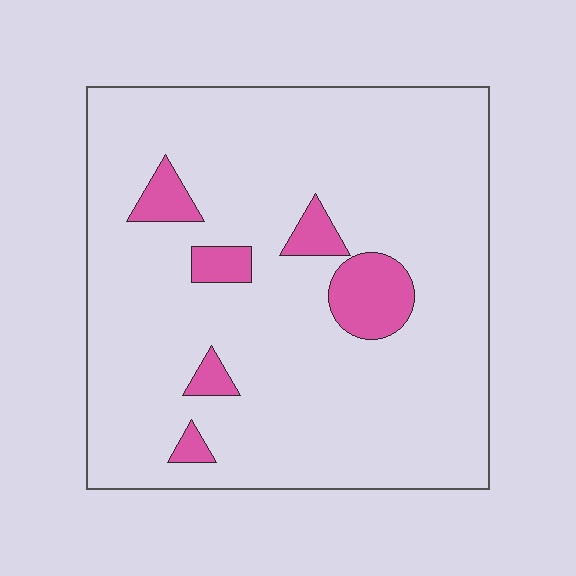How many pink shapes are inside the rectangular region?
6.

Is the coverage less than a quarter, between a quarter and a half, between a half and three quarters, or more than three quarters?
Less than a quarter.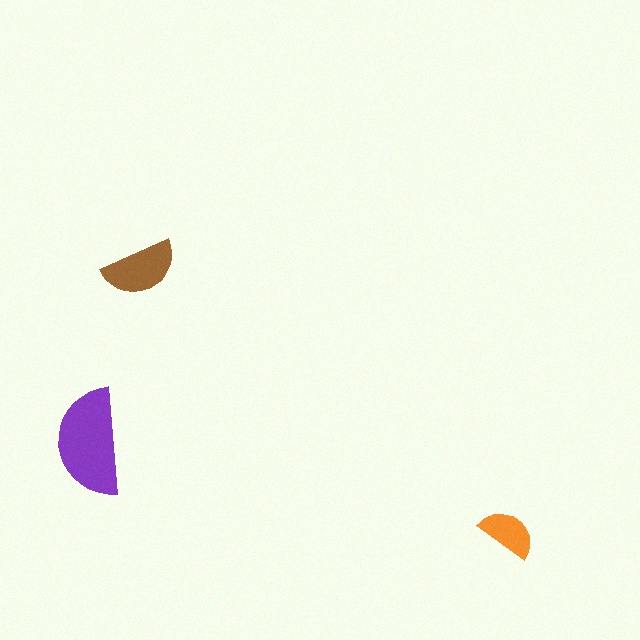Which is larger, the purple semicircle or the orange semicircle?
The purple one.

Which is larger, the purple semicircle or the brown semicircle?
The purple one.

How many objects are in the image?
There are 3 objects in the image.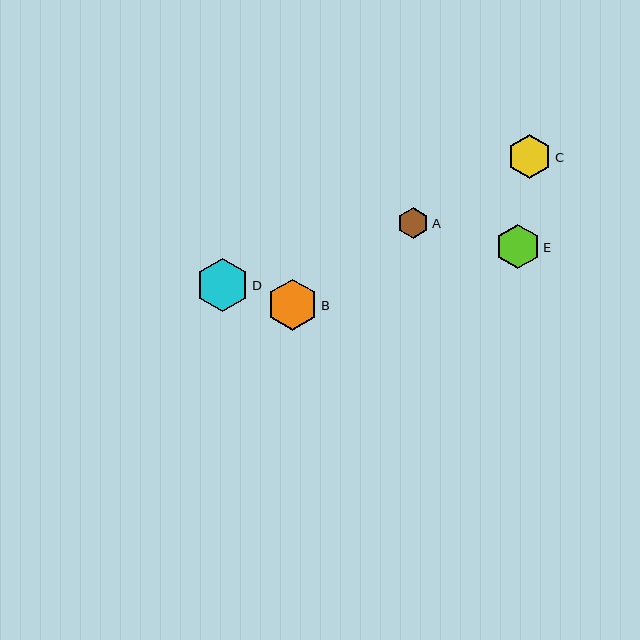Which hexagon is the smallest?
Hexagon A is the smallest with a size of approximately 31 pixels.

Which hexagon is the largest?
Hexagon D is the largest with a size of approximately 53 pixels.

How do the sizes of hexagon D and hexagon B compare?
Hexagon D and hexagon B are approximately the same size.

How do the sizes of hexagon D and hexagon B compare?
Hexagon D and hexagon B are approximately the same size.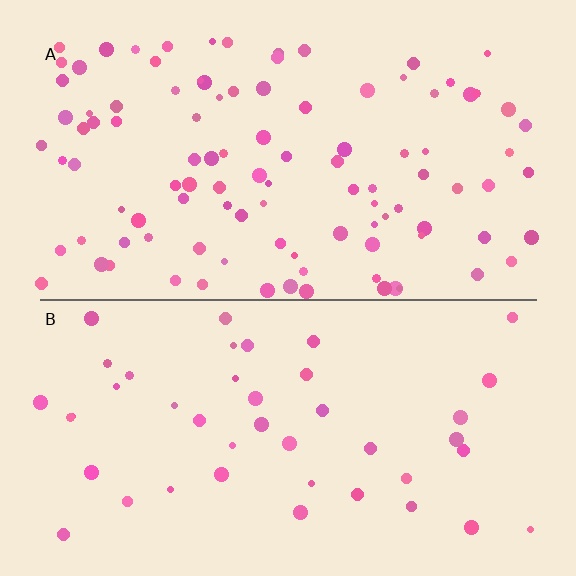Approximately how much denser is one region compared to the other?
Approximately 2.4× — region A over region B.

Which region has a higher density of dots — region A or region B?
A (the top).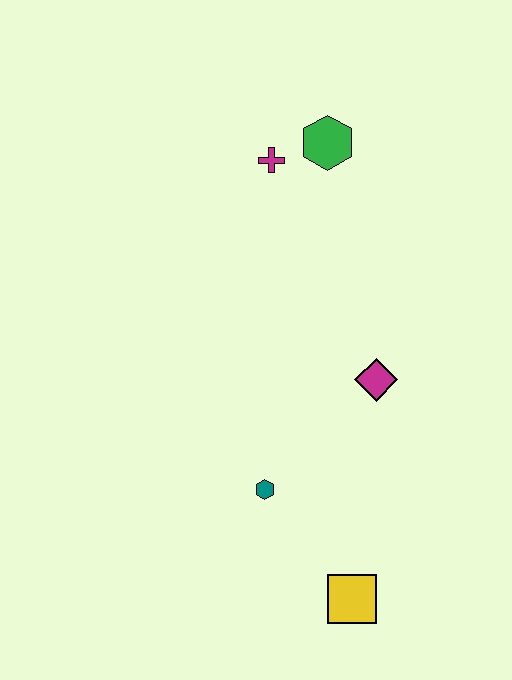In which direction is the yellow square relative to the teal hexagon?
The yellow square is below the teal hexagon.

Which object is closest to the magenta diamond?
The teal hexagon is closest to the magenta diamond.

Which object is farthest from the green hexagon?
The yellow square is farthest from the green hexagon.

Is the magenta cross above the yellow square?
Yes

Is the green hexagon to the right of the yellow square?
No